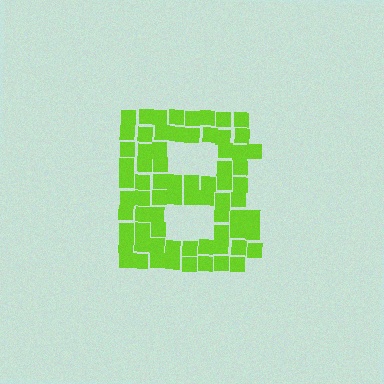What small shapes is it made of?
It is made of small squares.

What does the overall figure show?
The overall figure shows the letter B.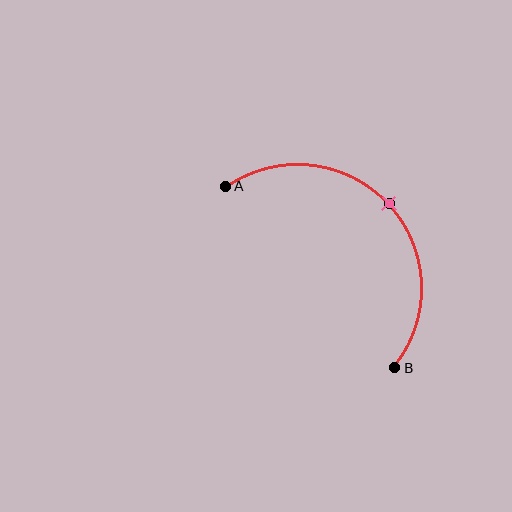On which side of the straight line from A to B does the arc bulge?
The arc bulges above and to the right of the straight line connecting A and B.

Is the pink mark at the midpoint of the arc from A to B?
Yes. The pink mark lies on the arc at equal arc-length from both A and B — it is the arc midpoint.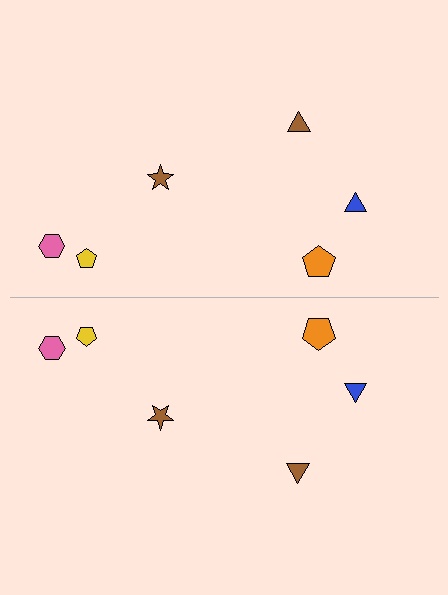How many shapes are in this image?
There are 12 shapes in this image.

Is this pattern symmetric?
Yes, this pattern has bilateral (reflection) symmetry.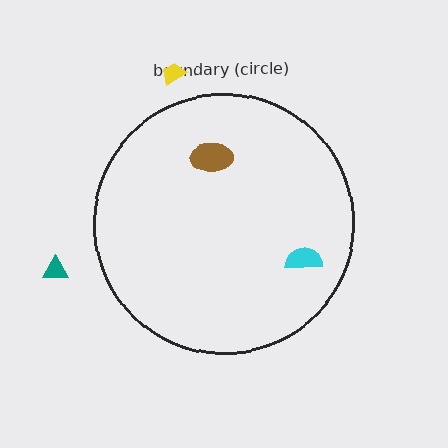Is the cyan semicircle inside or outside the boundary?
Inside.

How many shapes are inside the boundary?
2 inside, 2 outside.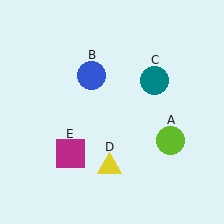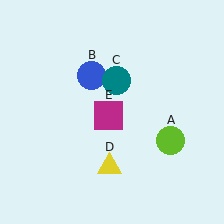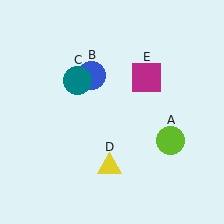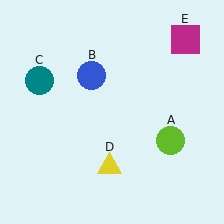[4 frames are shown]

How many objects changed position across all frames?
2 objects changed position: teal circle (object C), magenta square (object E).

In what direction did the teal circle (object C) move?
The teal circle (object C) moved left.